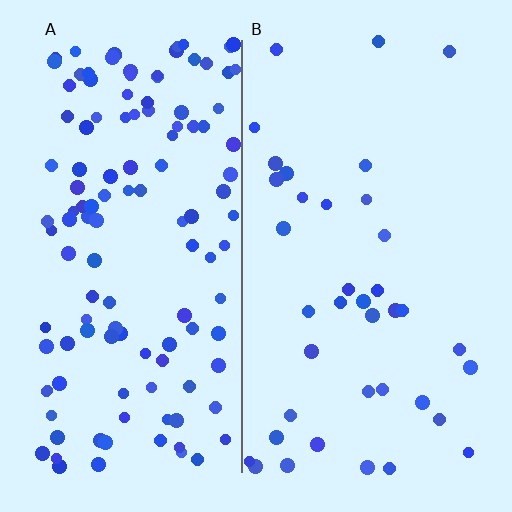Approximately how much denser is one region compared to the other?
Approximately 3.3× — region A over region B.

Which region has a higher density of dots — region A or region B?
A (the left).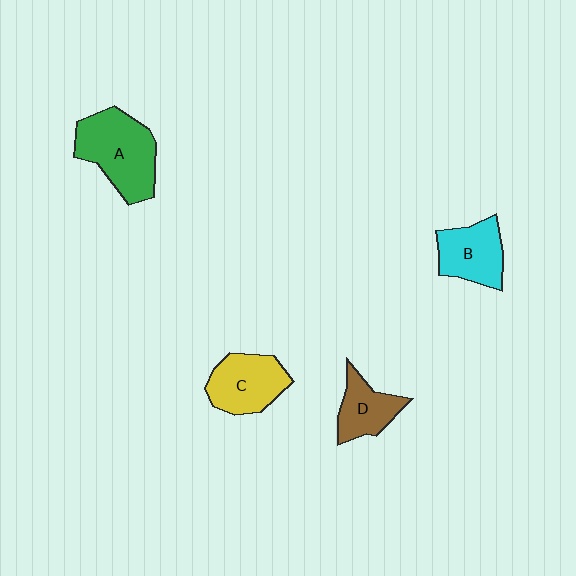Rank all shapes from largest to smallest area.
From largest to smallest: A (green), C (yellow), B (cyan), D (brown).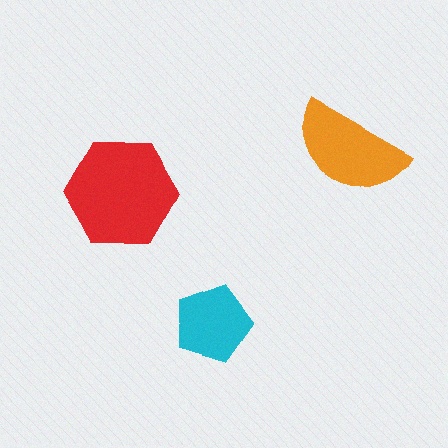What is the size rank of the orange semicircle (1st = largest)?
2nd.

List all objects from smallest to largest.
The cyan pentagon, the orange semicircle, the red hexagon.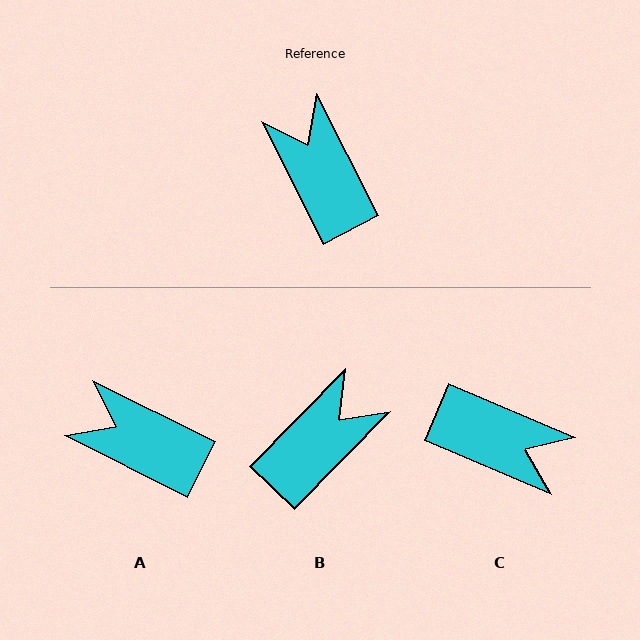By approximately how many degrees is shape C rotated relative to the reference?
Approximately 140 degrees clockwise.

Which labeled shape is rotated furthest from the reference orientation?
C, about 140 degrees away.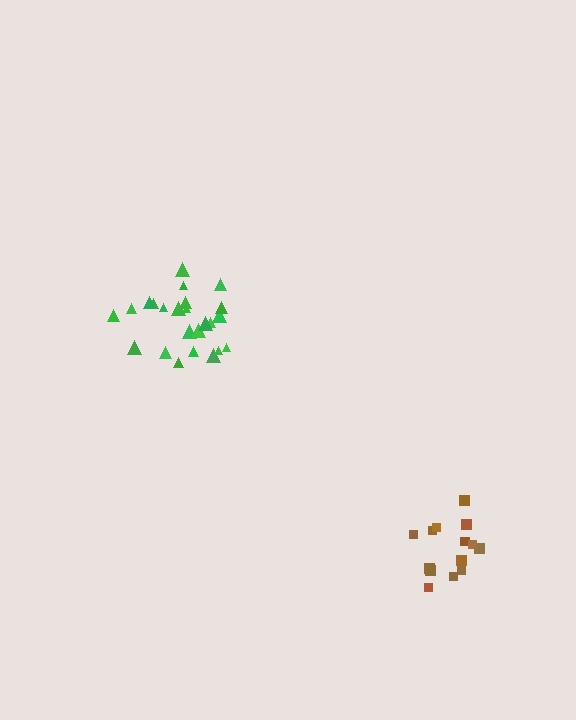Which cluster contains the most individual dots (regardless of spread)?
Green (24).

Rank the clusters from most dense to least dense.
green, brown.